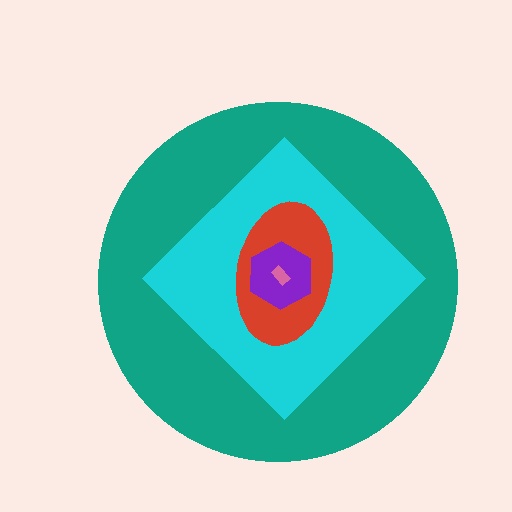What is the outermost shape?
The teal circle.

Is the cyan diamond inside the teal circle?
Yes.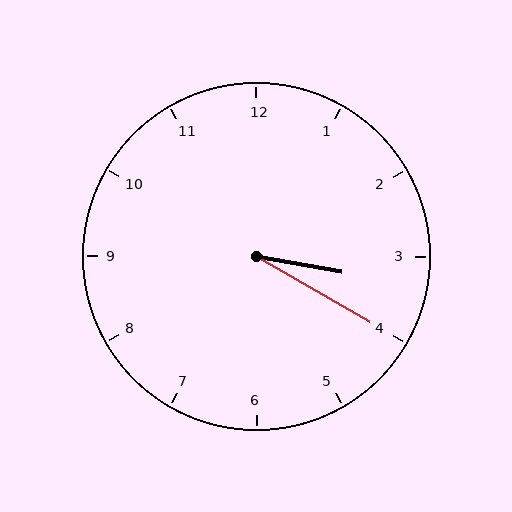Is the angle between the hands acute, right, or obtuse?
It is acute.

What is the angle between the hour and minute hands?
Approximately 20 degrees.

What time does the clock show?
3:20.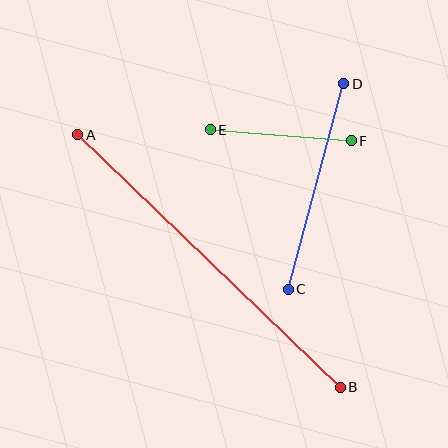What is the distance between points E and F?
The distance is approximately 142 pixels.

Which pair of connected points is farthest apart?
Points A and B are farthest apart.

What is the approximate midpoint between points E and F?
The midpoint is at approximately (281, 135) pixels.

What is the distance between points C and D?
The distance is approximately 213 pixels.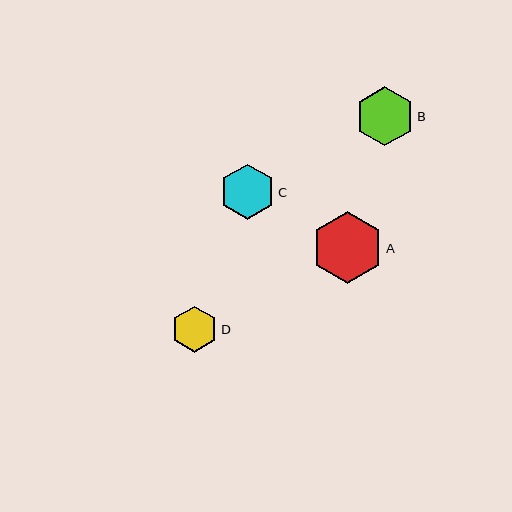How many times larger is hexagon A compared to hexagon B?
Hexagon A is approximately 1.2 times the size of hexagon B.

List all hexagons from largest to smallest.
From largest to smallest: A, B, C, D.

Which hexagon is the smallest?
Hexagon D is the smallest with a size of approximately 46 pixels.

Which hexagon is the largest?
Hexagon A is the largest with a size of approximately 72 pixels.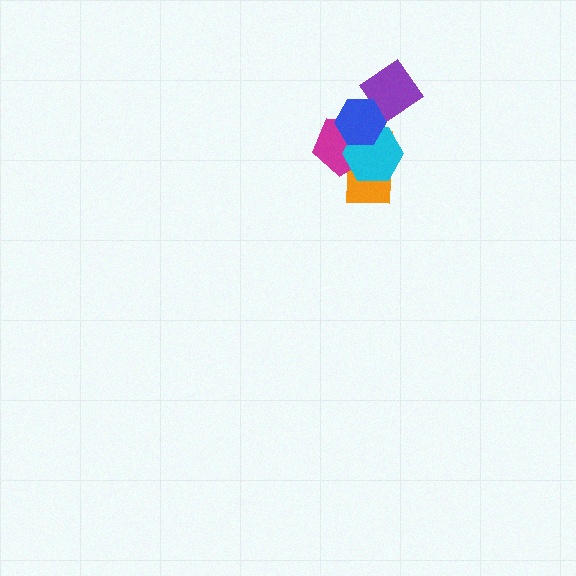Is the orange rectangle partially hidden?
Yes, it is partially covered by another shape.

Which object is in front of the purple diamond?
The blue hexagon is in front of the purple diamond.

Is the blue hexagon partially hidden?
No, no other shape covers it.